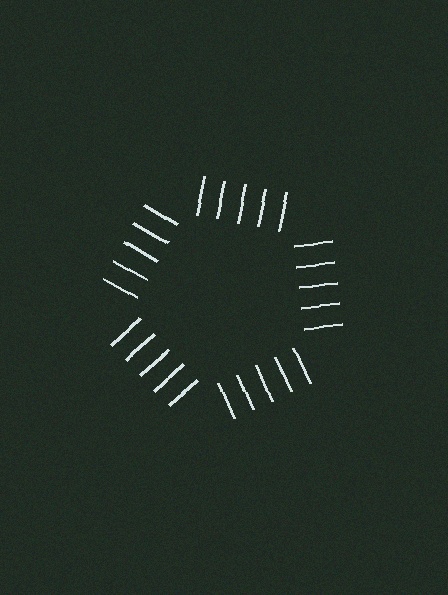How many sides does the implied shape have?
5 sides — the line-ends trace a pentagon.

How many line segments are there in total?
25 — 5 along each of the 5 edges.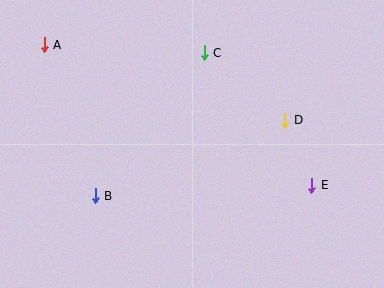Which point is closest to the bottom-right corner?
Point E is closest to the bottom-right corner.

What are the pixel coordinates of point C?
Point C is at (204, 53).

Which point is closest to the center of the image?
Point C at (204, 53) is closest to the center.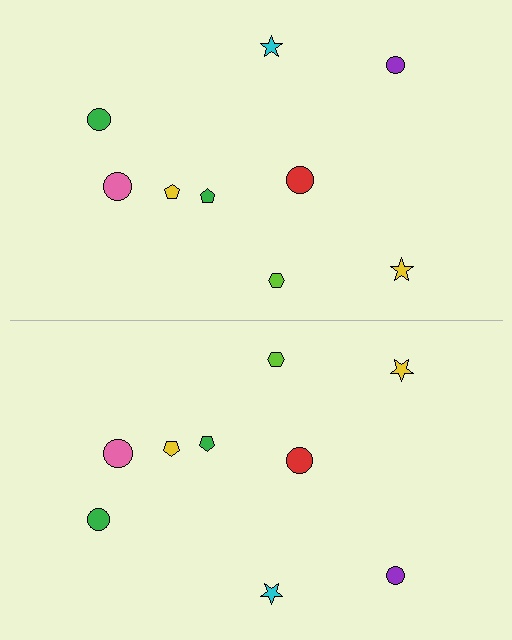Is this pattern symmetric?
Yes, this pattern has bilateral (reflection) symmetry.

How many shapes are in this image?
There are 18 shapes in this image.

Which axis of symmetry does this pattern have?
The pattern has a horizontal axis of symmetry running through the center of the image.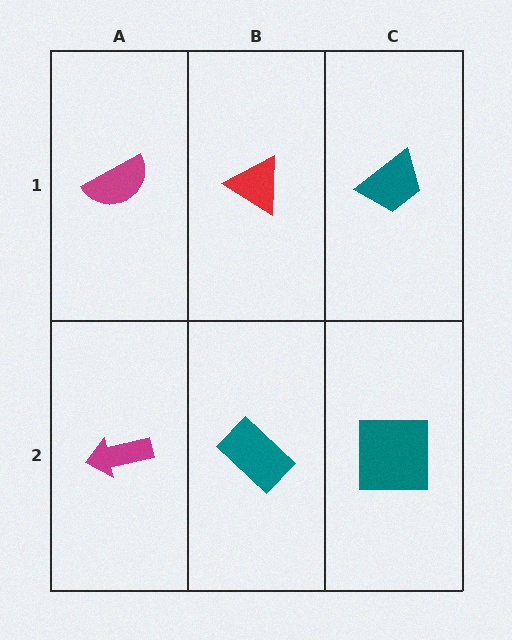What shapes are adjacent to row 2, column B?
A red triangle (row 1, column B), a magenta arrow (row 2, column A), a teal square (row 2, column C).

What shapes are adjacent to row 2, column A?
A magenta semicircle (row 1, column A), a teal rectangle (row 2, column B).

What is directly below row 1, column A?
A magenta arrow.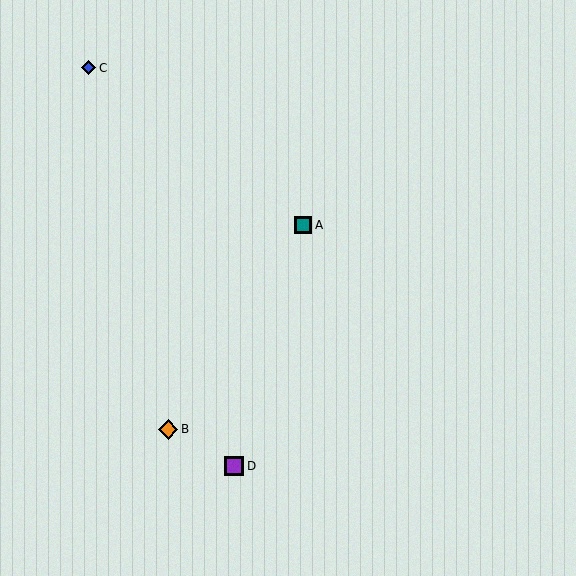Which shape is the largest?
The purple square (labeled D) is the largest.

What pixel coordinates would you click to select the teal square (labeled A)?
Click at (303, 225) to select the teal square A.